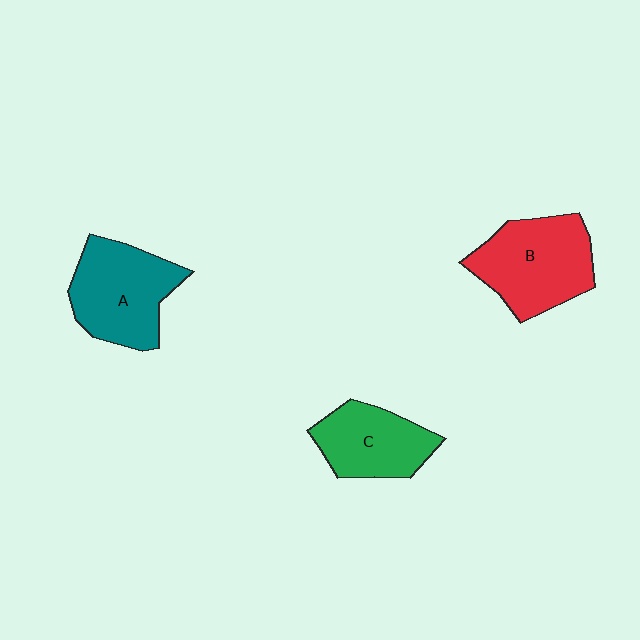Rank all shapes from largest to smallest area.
From largest to smallest: B (red), A (teal), C (green).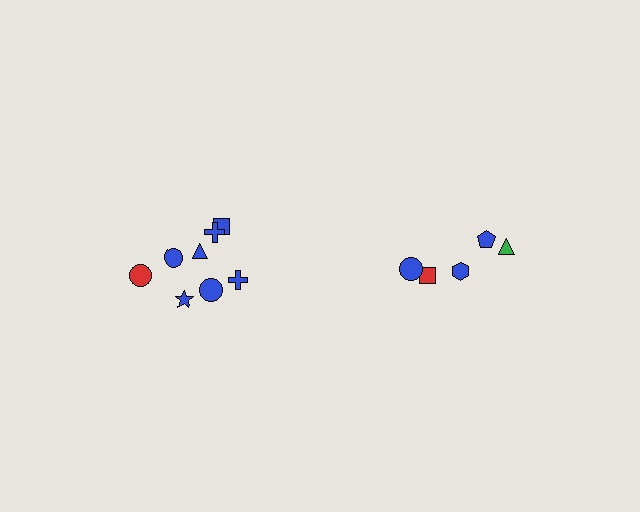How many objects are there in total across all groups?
There are 13 objects.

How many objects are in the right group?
There are 5 objects.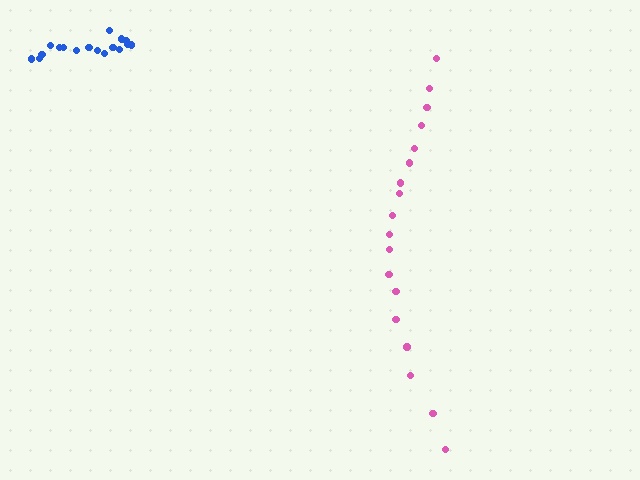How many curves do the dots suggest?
There are 2 distinct paths.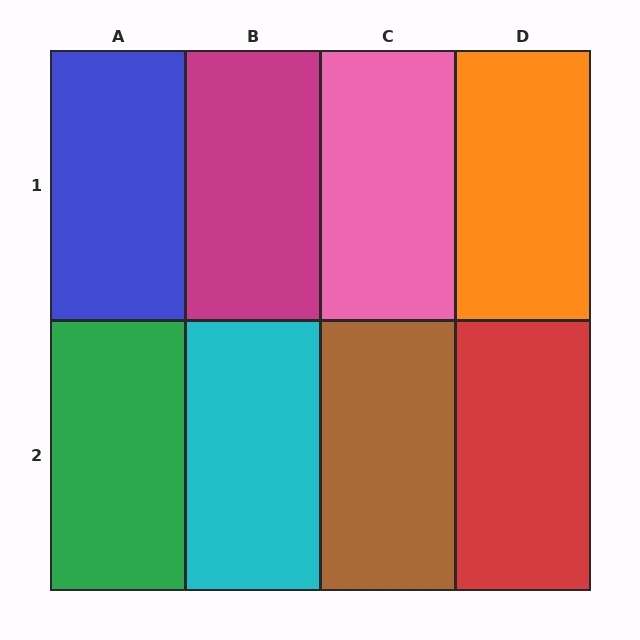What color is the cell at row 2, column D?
Red.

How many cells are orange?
1 cell is orange.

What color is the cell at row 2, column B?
Cyan.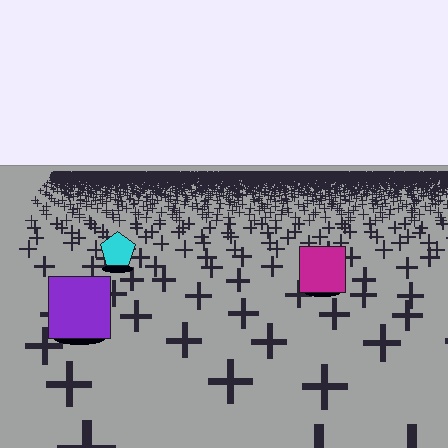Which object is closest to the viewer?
The purple square is closest. The texture marks near it are larger and more spread out.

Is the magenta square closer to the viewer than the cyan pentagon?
Yes. The magenta square is closer — you can tell from the texture gradient: the ground texture is coarser near it.